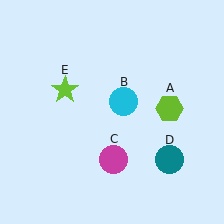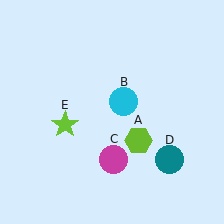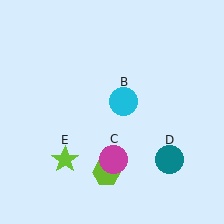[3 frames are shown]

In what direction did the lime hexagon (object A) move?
The lime hexagon (object A) moved down and to the left.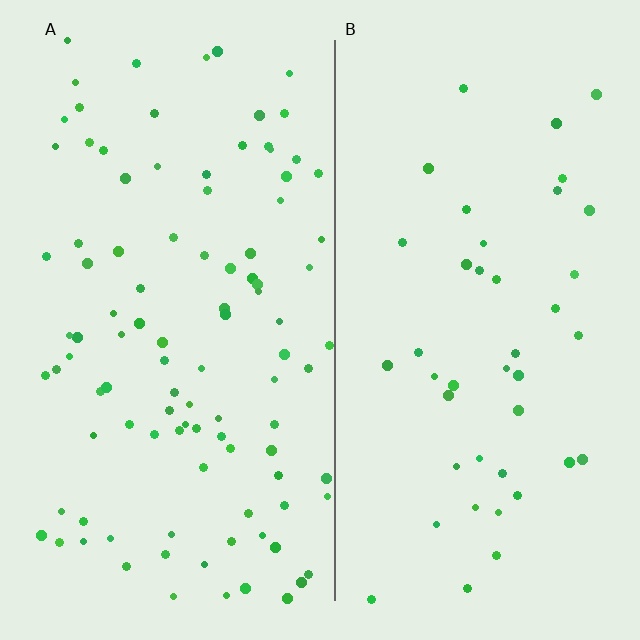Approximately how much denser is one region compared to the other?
Approximately 2.4× — region A over region B.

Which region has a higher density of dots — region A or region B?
A (the left).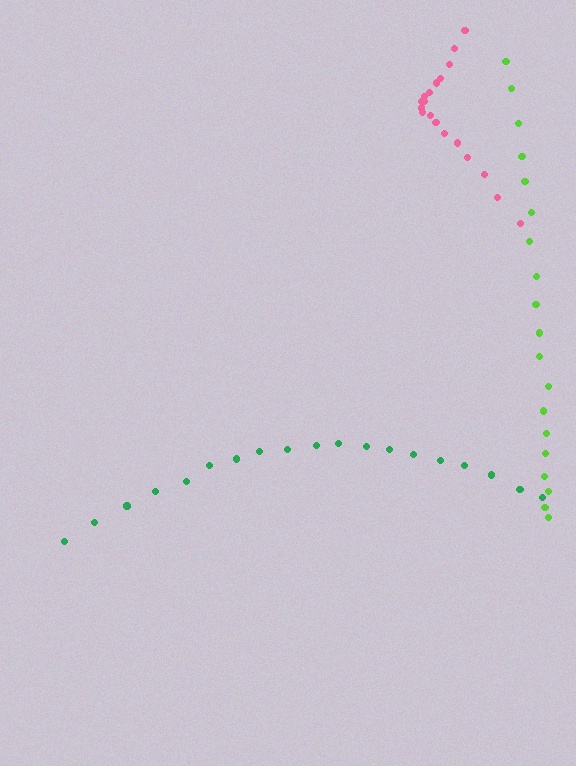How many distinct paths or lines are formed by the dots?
There are 3 distinct paths.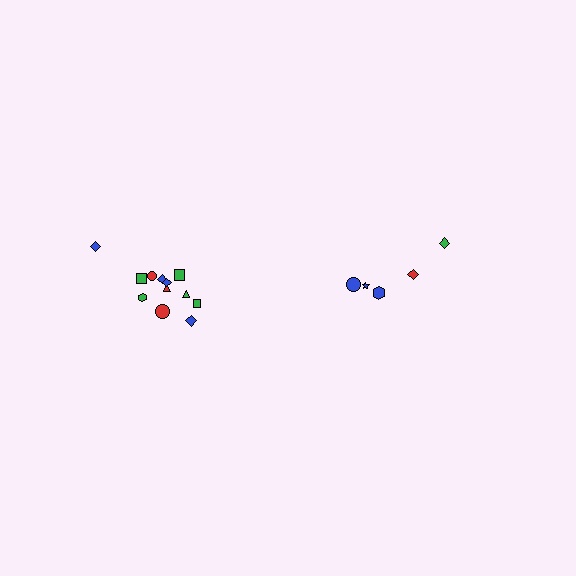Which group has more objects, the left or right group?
The left group.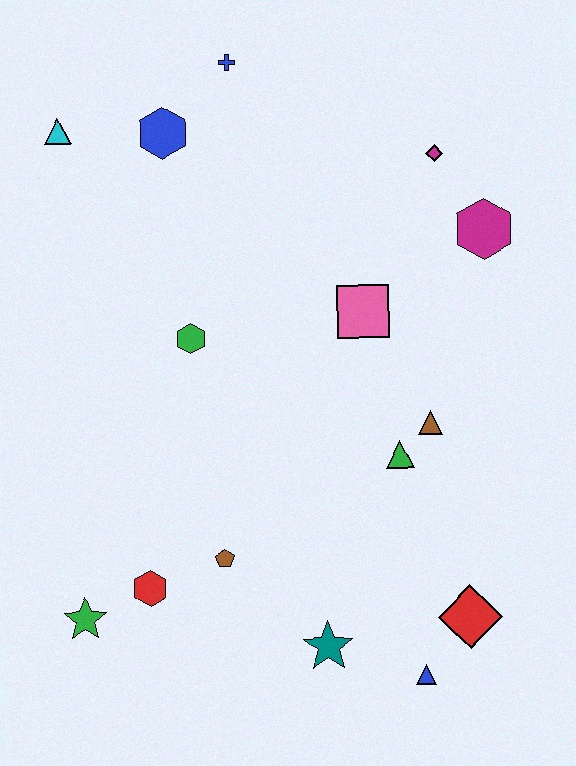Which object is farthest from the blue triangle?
The cyan triangle is farthest from the blue triangle.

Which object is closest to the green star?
The red hexagon is closest to the green star.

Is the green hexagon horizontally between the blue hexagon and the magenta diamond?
Yes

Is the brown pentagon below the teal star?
No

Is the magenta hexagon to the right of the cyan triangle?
Yes